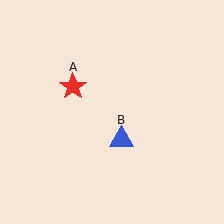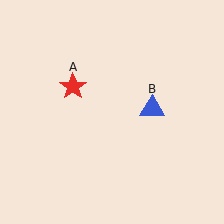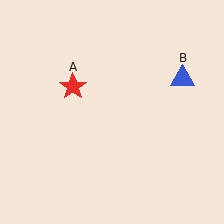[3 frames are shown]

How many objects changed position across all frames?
1 object changed position: blue triangle (object B).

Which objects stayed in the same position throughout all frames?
Red star (object A) remained stationary.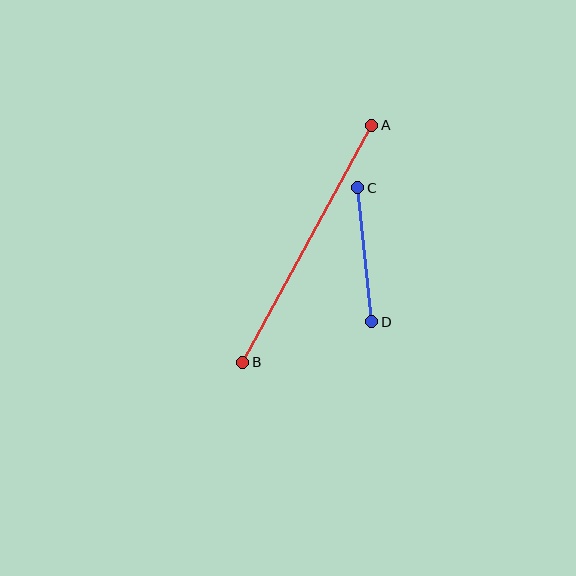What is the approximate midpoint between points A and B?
The midpoint is at approximately (307, 244) pixels.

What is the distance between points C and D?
The distance is approximately 134 pixels.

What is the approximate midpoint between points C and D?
The midpoint is at approximately (365, 255) pixels.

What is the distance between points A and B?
The distance is approximately 270 pixels.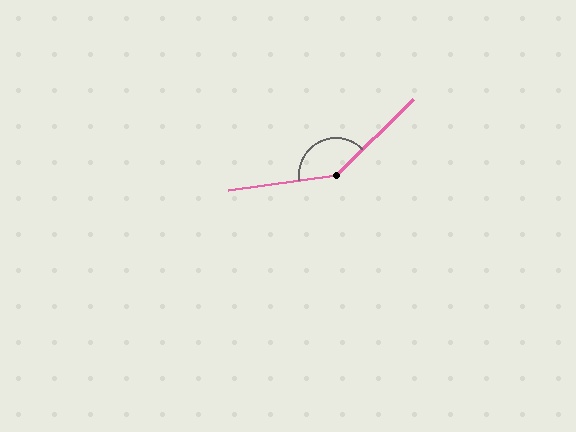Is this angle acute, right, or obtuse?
It is obtuse.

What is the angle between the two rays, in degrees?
Approximately 144 degrees.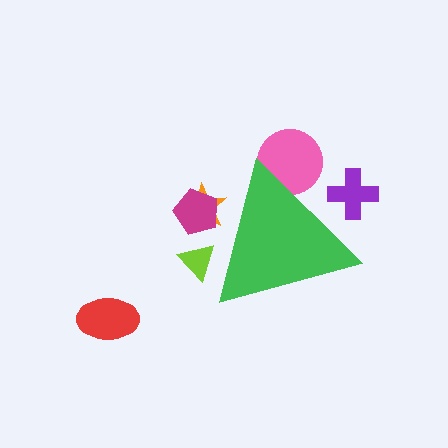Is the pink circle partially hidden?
Yes, the pink circle is partially hidden behind the green triangle.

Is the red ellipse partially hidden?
No, the red ellipse is fully visible.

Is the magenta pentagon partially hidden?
Yes, the magenta pentagon is partially hidden behind the green triangle.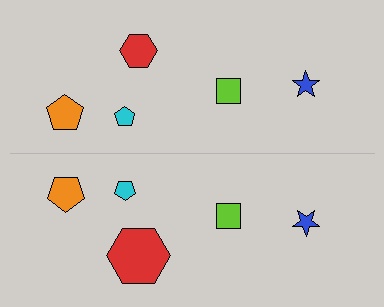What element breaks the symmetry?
The red hexagon on the bottom side has a different size than its mirror counterpart.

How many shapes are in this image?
There are 10 shapes in this image.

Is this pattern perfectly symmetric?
No, the pattern is not perfectly symmetric. The red hexagon on the bottom side has a different size than its mirror counterpart.